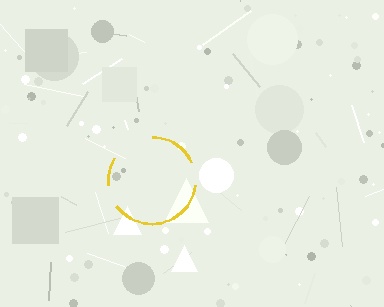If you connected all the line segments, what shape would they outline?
They would outline a circle.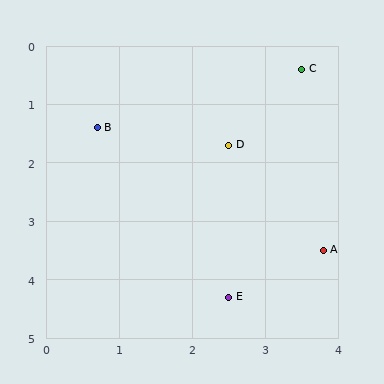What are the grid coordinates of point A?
Point A is at approximately (3.8, 3.5).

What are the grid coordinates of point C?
Point C is at approximately (3.5, 0.4).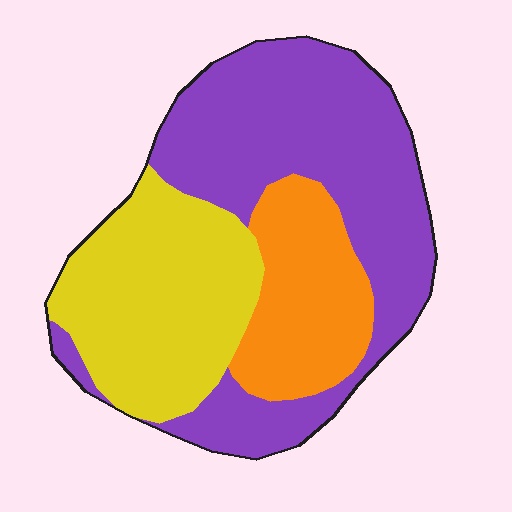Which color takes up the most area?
Purple, at roughly 50%.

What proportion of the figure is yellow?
Yellow covers roughly 30% of the figure.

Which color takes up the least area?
Orange, at roughly 20%.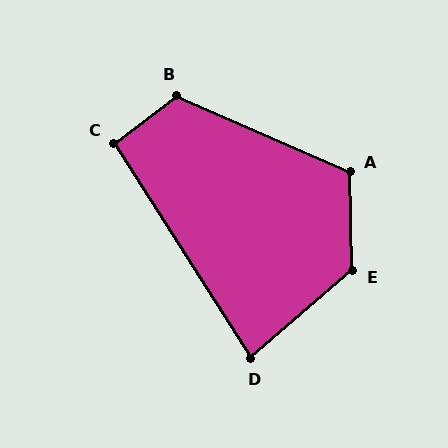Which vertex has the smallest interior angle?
D, at approximately 82 degrees.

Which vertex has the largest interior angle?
E, at approximately 129 degrees.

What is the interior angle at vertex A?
Approximately 115 degrees (obtuse).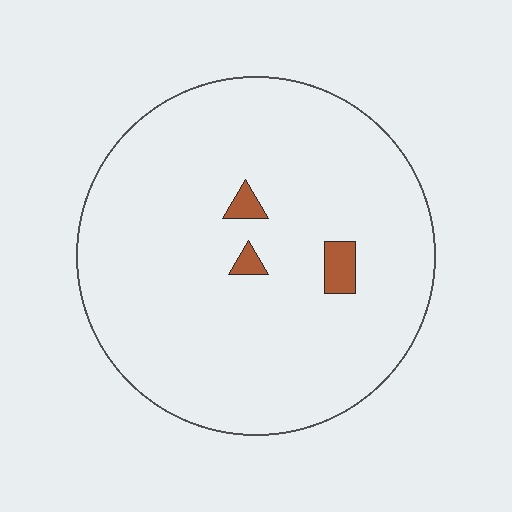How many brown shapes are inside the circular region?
3.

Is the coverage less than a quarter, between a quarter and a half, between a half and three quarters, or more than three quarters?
Less than a quarter.